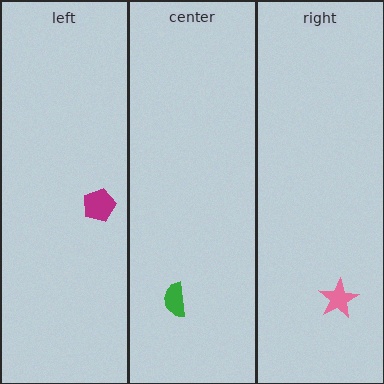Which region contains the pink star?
The right region.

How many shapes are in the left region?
1.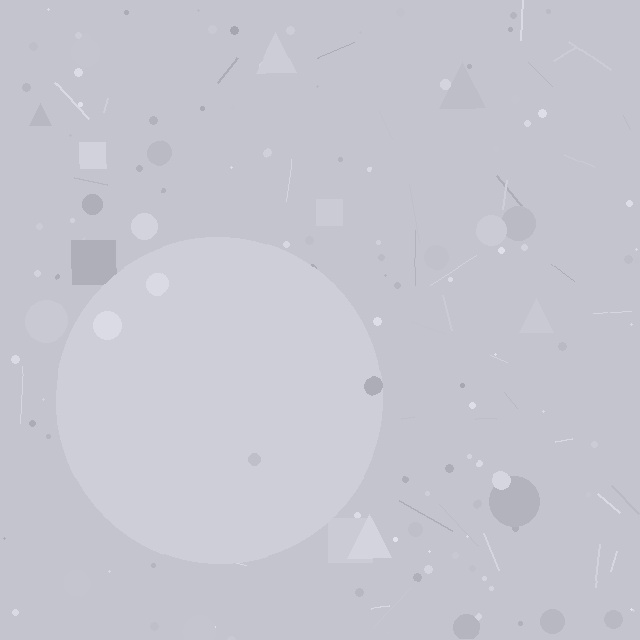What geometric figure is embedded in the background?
A circle is embedded in the background.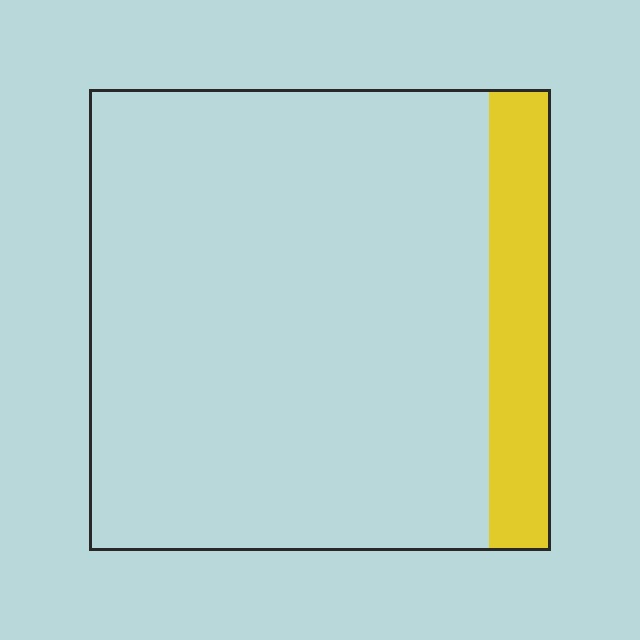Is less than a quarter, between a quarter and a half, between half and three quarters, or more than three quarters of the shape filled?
Less than a quarter.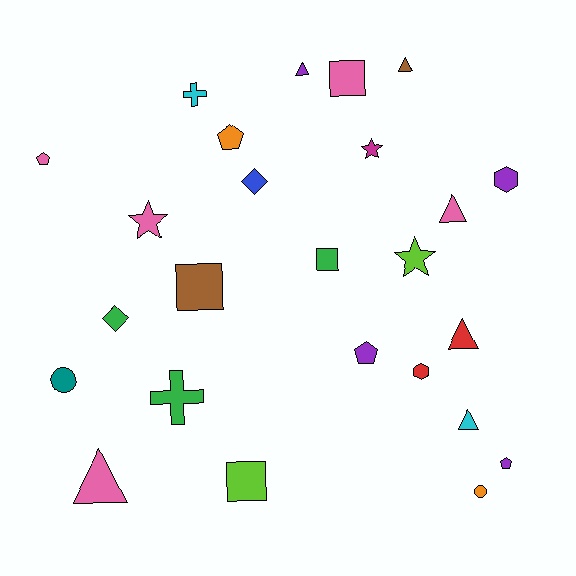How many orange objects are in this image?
There are 2 orange objects.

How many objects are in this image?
There are 25 objects.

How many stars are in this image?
There are 3 stars.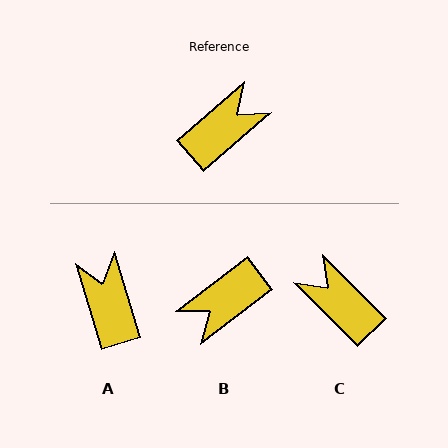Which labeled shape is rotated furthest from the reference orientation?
B, about 176 degrees away.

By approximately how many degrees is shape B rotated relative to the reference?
Approximately 176 degrees counter-clockwise.